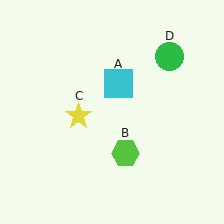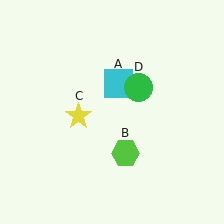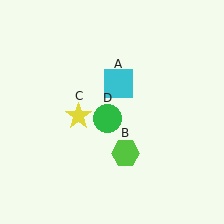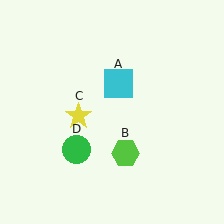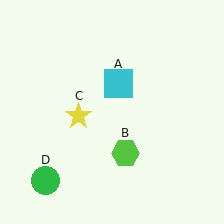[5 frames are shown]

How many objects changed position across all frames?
1 object changed position: green circle (object D).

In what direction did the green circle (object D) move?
The green circle (object D) moved down and to the left.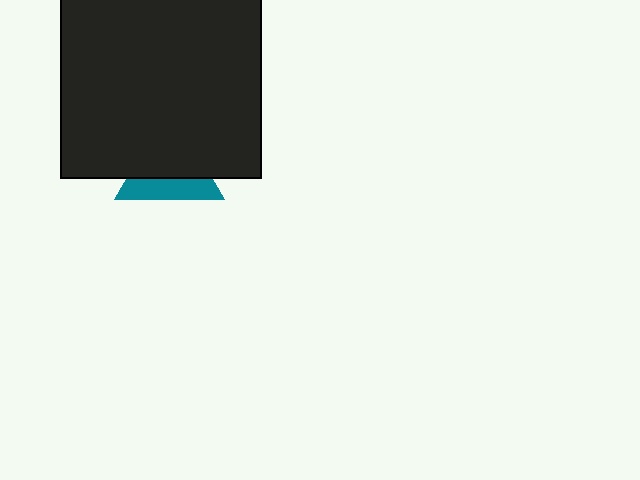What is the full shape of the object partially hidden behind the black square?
The partially hidden object is a teal triangle.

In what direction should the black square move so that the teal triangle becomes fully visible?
The black square should move up. That is the shortest direction to clear the overlap and leave the teal triangle fully visible.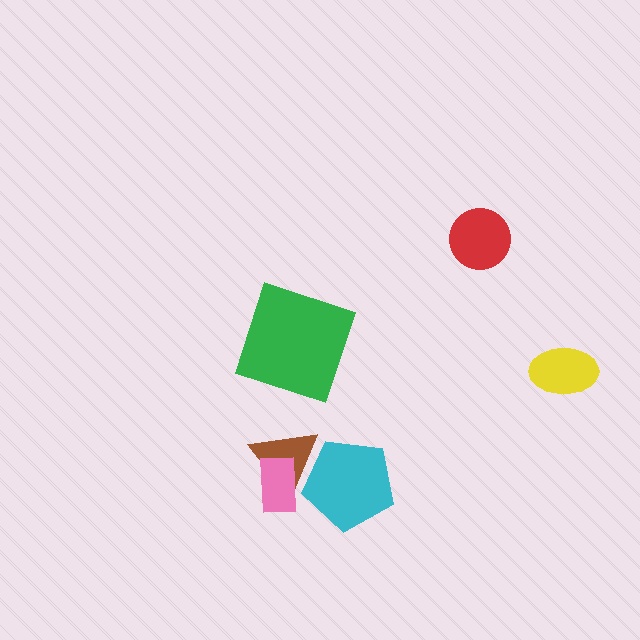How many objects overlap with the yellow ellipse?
0 objects overlap with the yellow ellipse.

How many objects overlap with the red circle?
0 objects overlap with the red circle.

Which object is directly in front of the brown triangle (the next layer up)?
The cyan pentagon is directly in front of the brown triangle.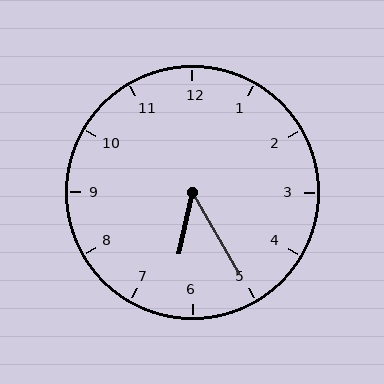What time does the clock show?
6:25.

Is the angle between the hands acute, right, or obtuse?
It is acute.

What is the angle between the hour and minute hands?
Approximately 42 degrees.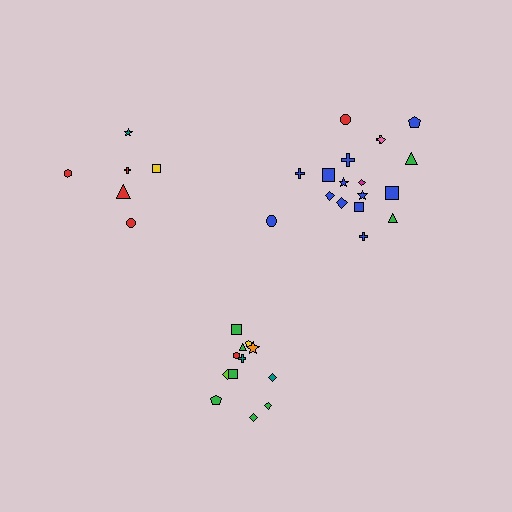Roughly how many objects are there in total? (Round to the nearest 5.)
Roughly 35 objects in total.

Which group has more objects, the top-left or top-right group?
The top-right group.